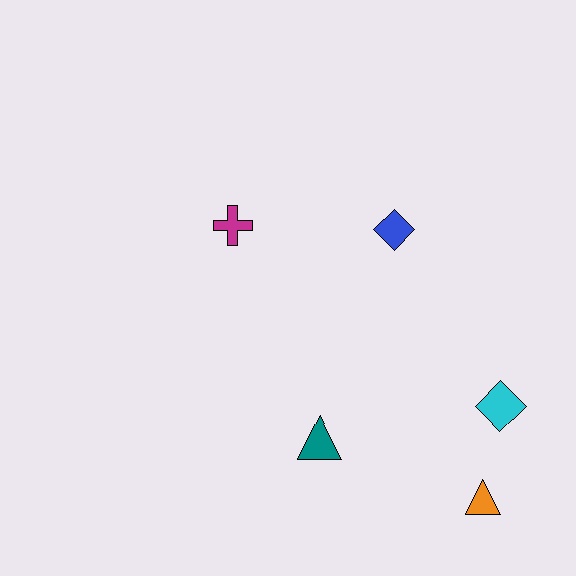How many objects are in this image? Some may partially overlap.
There are 5 objects.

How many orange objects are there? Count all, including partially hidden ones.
There is 1 orange object.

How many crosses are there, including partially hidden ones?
There is 1 cross.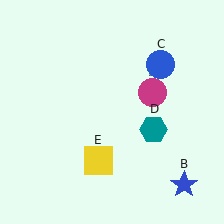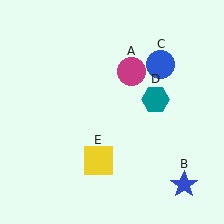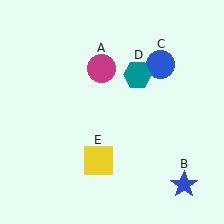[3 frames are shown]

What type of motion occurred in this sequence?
The magenta circle (object A), teal hexagon (object D) rotated counterclockwise around the center of the scene.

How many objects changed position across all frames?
2 objects changed position: magenta circle (object A), teal hexagon (object D).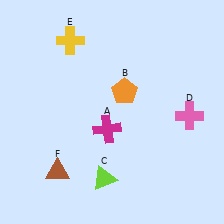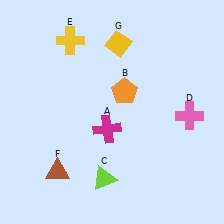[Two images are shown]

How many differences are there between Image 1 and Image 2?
There is 1 difference between the two images.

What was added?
A yellow diamond (G) was added in Image 2.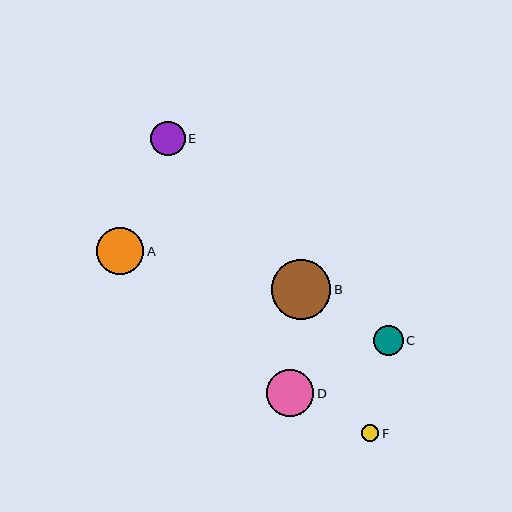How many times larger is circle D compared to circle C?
Circle D is approximately 1.6 times the size of circle C.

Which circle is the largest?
Circle B is the largest with a size of approximately 60 pixels.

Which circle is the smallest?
Circle F is the smallest with a size of approximately 17 pixels.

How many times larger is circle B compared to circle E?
Circle B is approximately 1.7 times the size of circle E.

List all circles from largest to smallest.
From largest to smallest: B, A, D, E, C, F.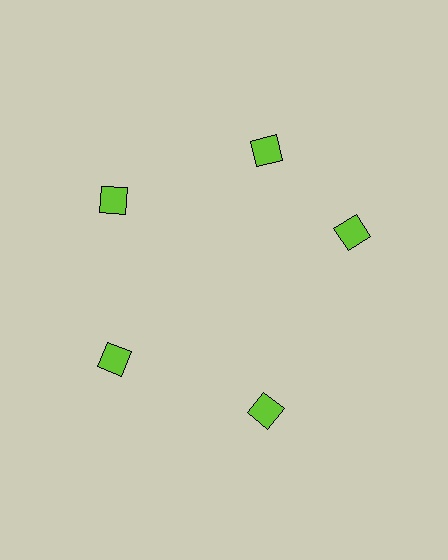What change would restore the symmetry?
The symmetry would be restored by rotating it back into even spacing with its neighbors so that all 5 squares sit at equal angles and equal distance from the center.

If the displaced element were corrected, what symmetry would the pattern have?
It would have 5-fold rotational symmetry — the pattern would map onto itself every 72 degrees.